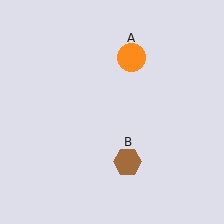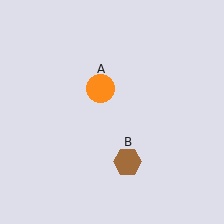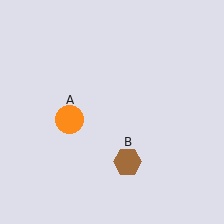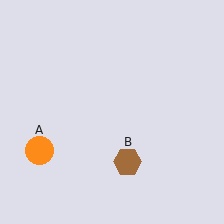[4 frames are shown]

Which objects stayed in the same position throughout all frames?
Brown hexagon (object B) remained stationary.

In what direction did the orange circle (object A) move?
The orange circle (object A) moved down and to the left.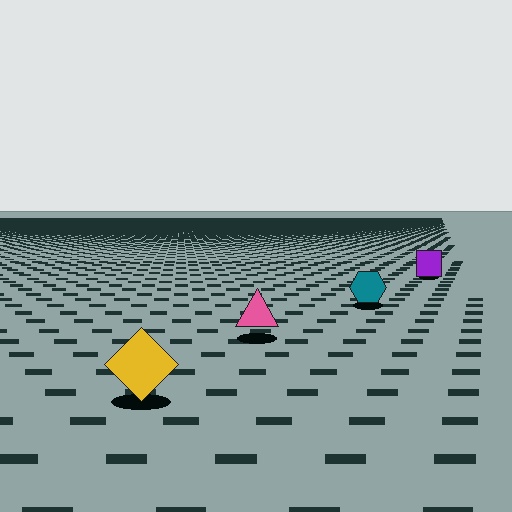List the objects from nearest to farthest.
From nearest to farthest: the yellow diamond, the pink triangle, the teal hexagon, the purple square.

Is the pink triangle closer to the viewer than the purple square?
Yes. The pink triangle is closer — you can tell from the texture gradient: the ground texture is coarser near it.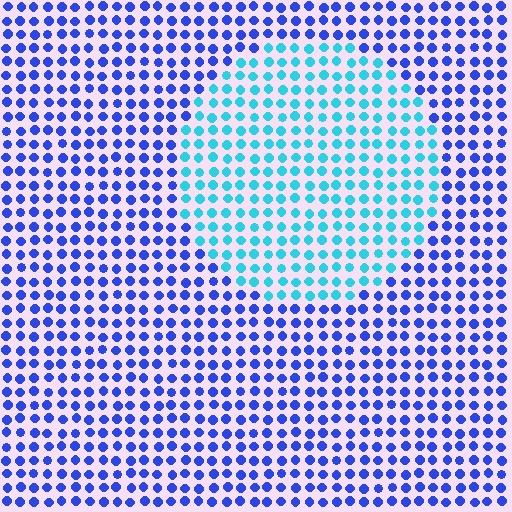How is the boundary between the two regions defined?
The boundary is defined purely by a slight shift in hue (about 46 degrees). Spacing, size, and orientation are identical on both sides.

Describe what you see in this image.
The image is filled with small blue elements in a uniform arrangement. A circle-shaped region is visible where the elements are tinted to a slightly different hue, forming a subtle color boundary.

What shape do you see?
I see a circle.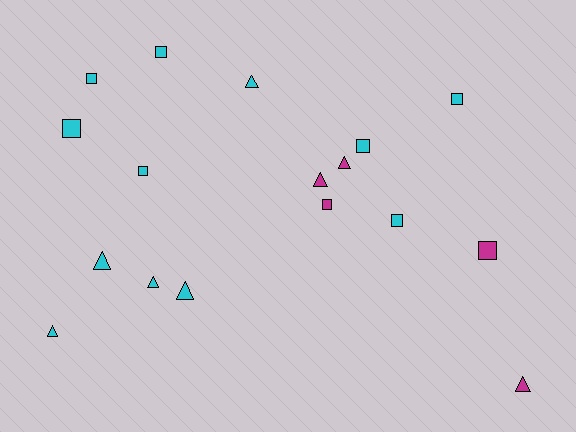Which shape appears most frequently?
Square, with 9 objects.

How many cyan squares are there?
There are 7 cyan squares.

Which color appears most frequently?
Cyan, with 12 objects.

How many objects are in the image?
There are 17 objects.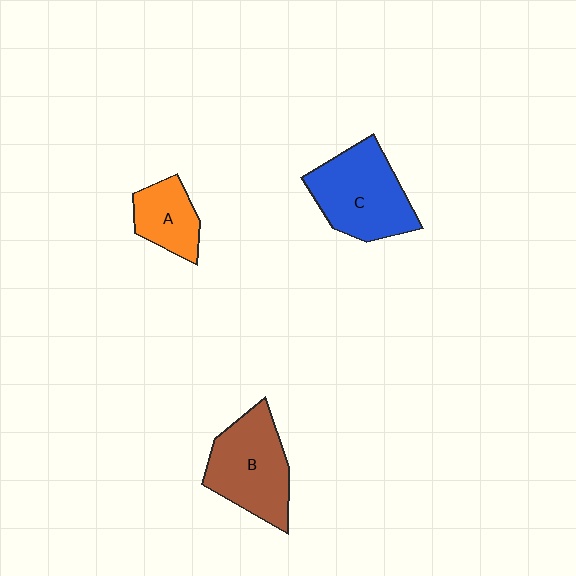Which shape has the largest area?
Shape C (blue).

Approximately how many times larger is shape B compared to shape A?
Approximately 1.8 times.